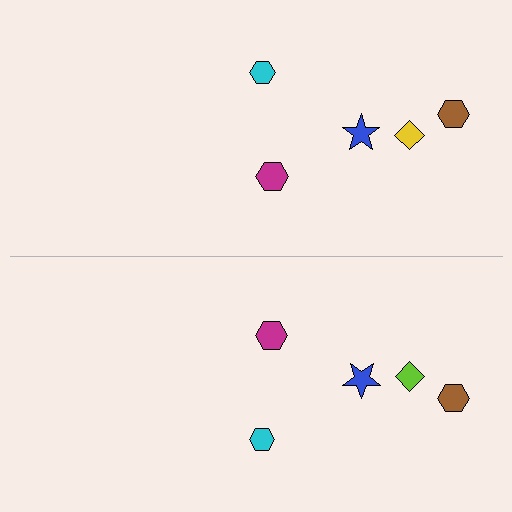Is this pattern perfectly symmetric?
No, the pattern is not perfectly symmetric. The lime diamond on the bottom side breaks the symmetry — its mirror counterpart is yellow.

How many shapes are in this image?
There are 10 shapes in this image.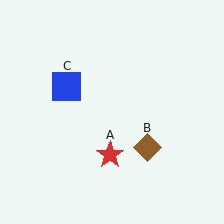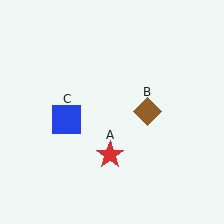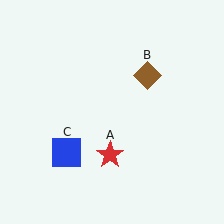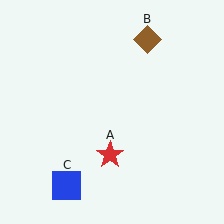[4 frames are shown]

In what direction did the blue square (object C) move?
The blue square (object C) moved down.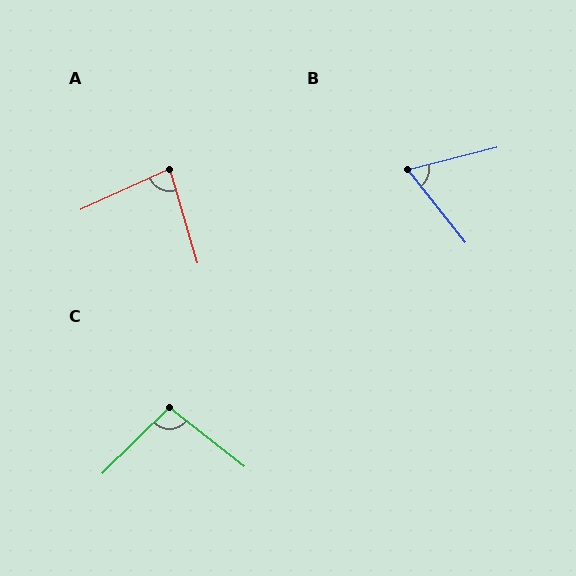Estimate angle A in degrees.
Approximately 82 degrees.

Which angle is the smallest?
B, at approximately 66 degrees.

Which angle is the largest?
C, at approximately 97 degrees.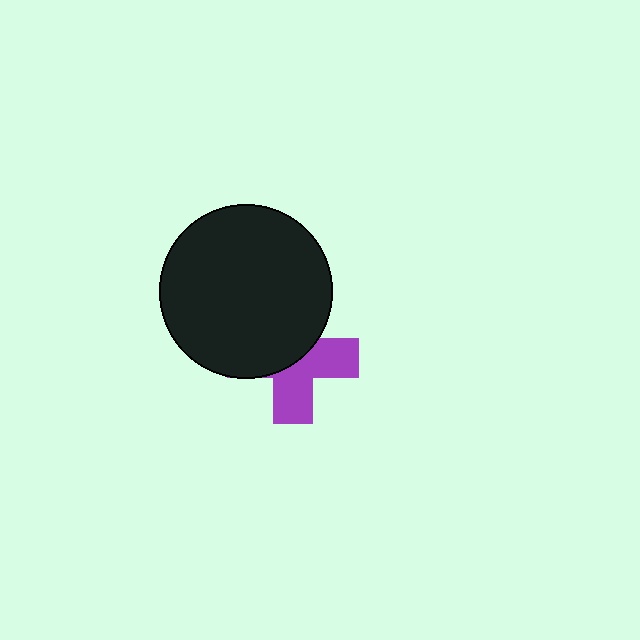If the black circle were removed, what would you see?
You would see the complete purple cross.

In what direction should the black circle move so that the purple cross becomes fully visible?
The black circle should move up. That is the shortest direction to clear the overlap and leave the purple cross fully visible.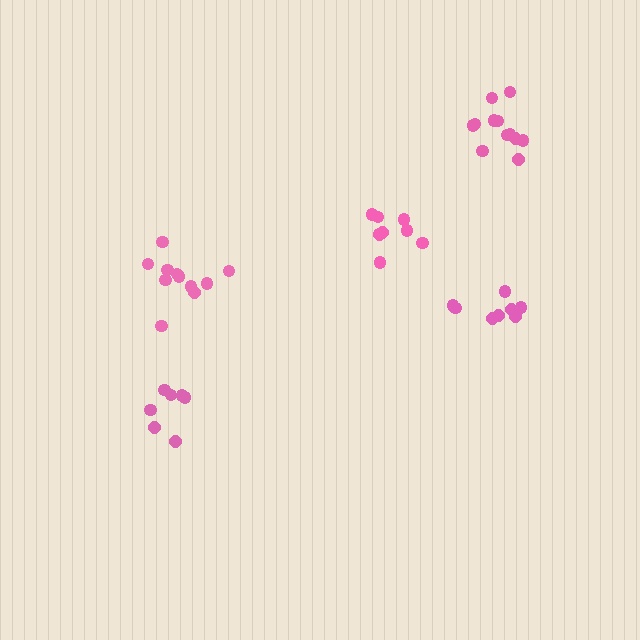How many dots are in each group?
Group 1: 11 dots, Group 2: 8 dots, Group 3: 9 dots, Group 4: 7 dots, Group 5: 12 dots (47 total).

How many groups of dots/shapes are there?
There are 5 groups.